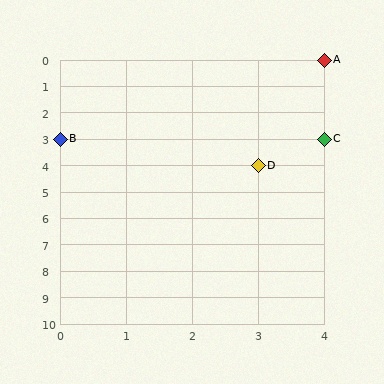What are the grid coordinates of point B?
Point B is at grid coordinates (0, 3).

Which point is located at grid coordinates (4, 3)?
Point C is at (4, 3).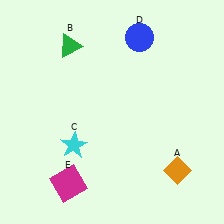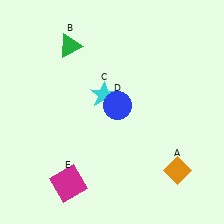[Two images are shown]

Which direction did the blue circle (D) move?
The blue circle (D) moved down.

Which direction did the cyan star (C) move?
The cyan star (C) moved up.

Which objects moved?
The objects that moved are: the cyan star (C), the blue circle (D).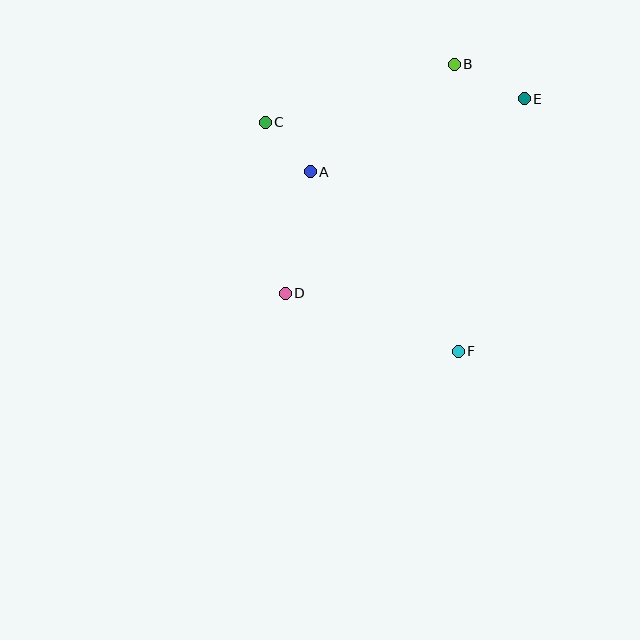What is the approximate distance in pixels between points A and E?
The distance between A and E is approximately 226 pixels.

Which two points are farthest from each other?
Points D and E are farthest from each other.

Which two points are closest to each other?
Points A and C are closest to each other.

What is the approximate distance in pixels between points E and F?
The distance between E and F is approximately 261 pixels.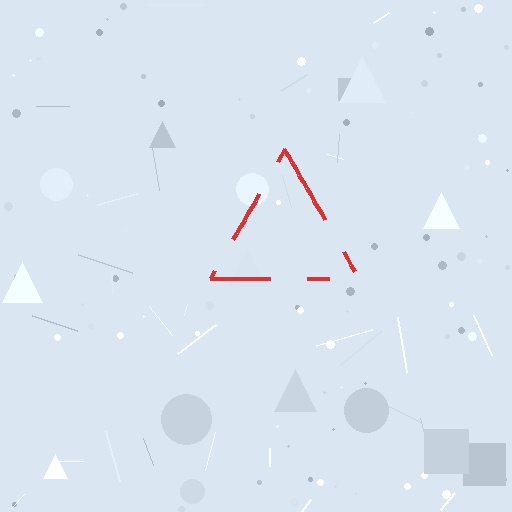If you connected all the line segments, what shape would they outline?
They would outline a triangle.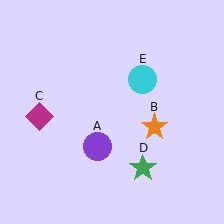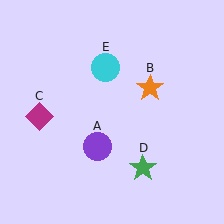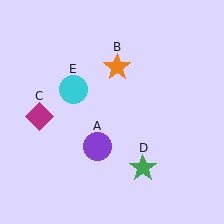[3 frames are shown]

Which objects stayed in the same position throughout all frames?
Purple circle (object A) and magenta diamond (object C) and green star (object D) remained stationary.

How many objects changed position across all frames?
2 objects changed position: orange star (object B), cyan circle (object E).